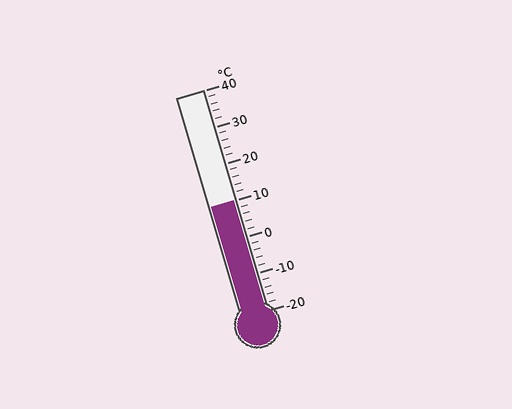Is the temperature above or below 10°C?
The temperature is at 10°C.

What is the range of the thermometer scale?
The thermometer scale ranges from -20°C to 40°C.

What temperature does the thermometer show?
The thermometer shows approximately 10°C.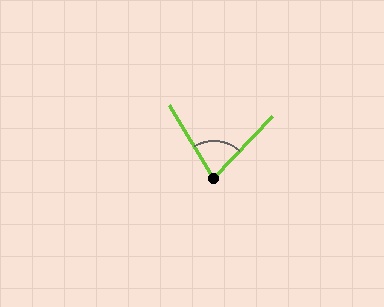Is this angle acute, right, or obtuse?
It is acute.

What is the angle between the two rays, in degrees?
Approximately 74 degrees.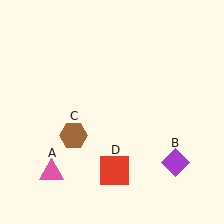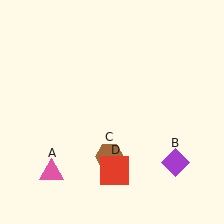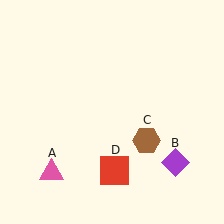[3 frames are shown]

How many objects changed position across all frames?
1 object changed position: brown hexagon (object C).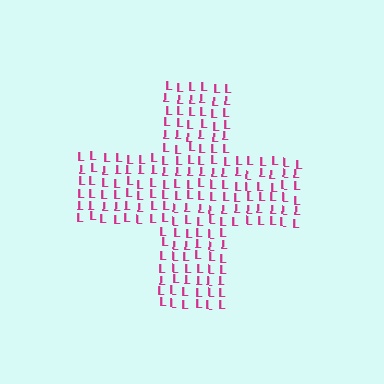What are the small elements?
The small elements are letter L's.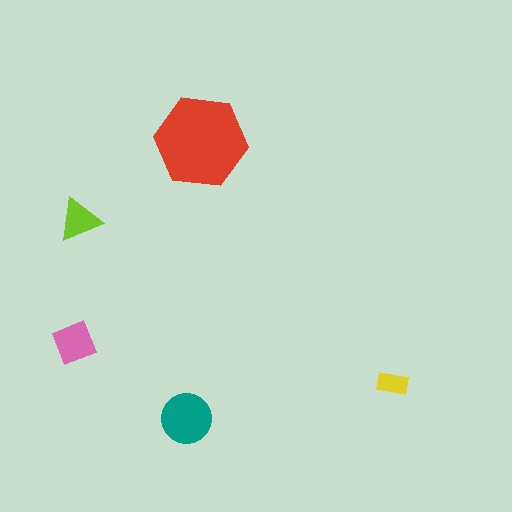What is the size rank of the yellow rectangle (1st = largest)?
5th.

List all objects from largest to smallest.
The red hexagon, the teal circle, the pink square, the lime triangle, the yellow rectangle.